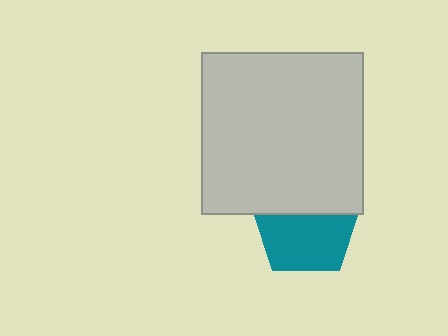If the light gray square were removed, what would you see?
You would see the complete teal pentagon.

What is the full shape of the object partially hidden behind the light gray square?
The partially hidden object is a teal pentagon.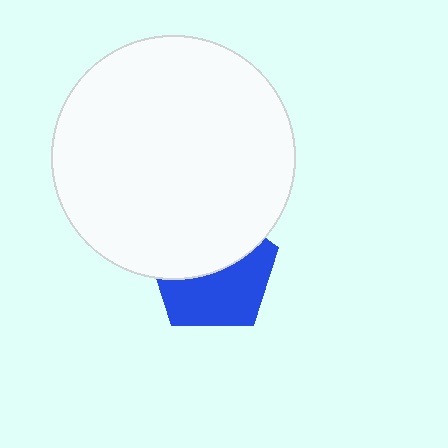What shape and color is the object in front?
The object in front is a white circle.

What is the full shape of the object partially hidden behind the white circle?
The partially hidden object is a blue pentagon.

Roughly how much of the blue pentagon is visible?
About half of it is visible (roughly 51%).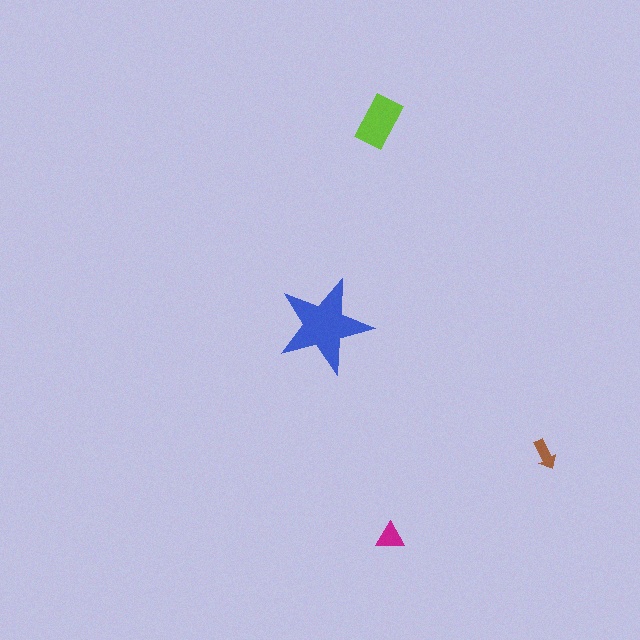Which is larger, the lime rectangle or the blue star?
The blue star.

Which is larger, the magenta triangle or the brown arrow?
The magenta triangle.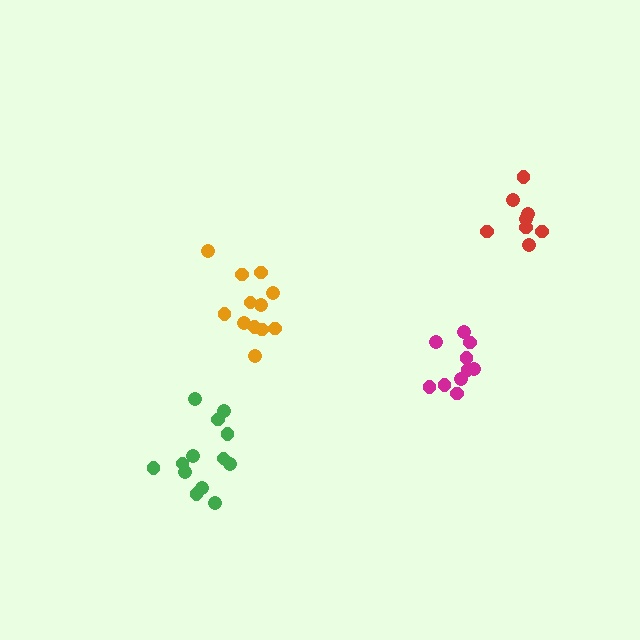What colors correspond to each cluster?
The clusters are colored: orange, green, magenta, red.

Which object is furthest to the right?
The red cluster is rightmost.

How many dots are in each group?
Group 1: 12 dots, Group 2: 13 dots, Group 3: 10 dots, Group 4: 8 dots (43 total).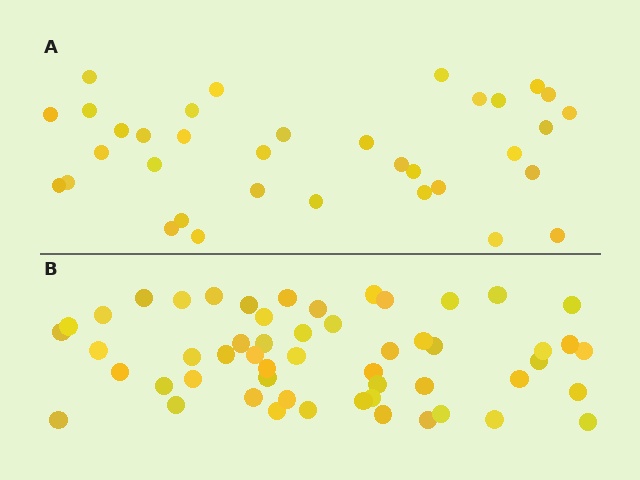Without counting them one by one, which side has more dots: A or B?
Region B (the bottom region) has more dots.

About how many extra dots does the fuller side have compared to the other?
Region B has approximately 20 more dots than region A.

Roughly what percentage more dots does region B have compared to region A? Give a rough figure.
About 55% more.